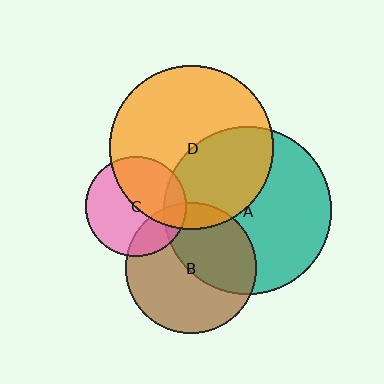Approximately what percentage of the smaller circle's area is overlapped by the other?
Approximately 10%.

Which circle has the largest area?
Circle A (teal).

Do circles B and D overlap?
Yes.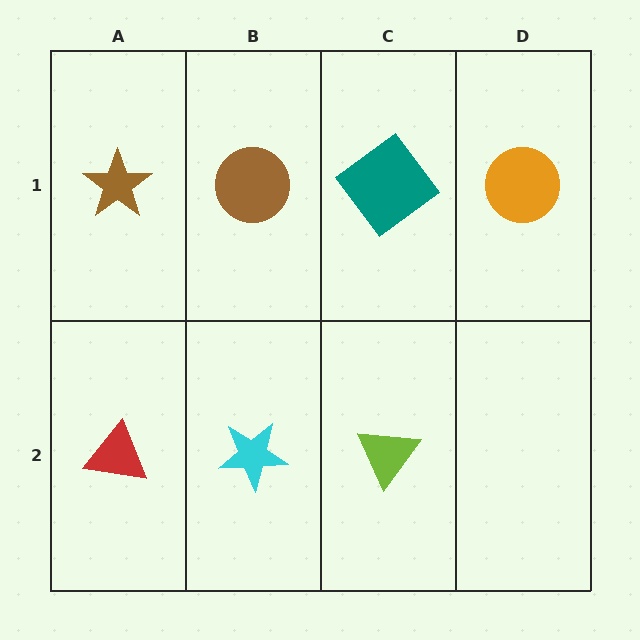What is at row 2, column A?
A red triangle.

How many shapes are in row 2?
3 shapes.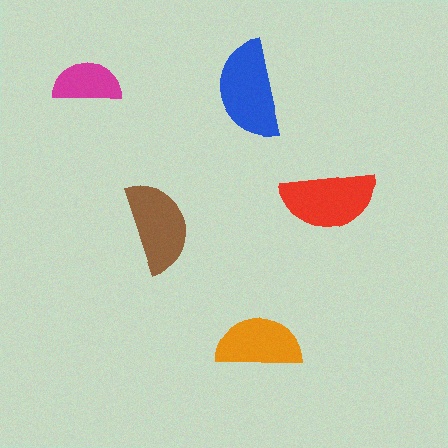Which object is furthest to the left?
The magenta semicircle is leftmost.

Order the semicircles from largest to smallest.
the blue one, the red one, the brown one, the orange one, the magenta one.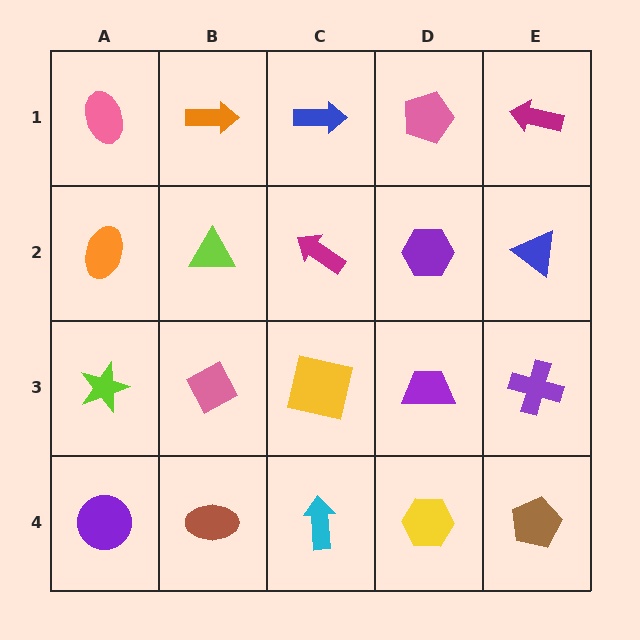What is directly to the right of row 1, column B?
A blue arrow.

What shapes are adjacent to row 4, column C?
A yellow square (row 3, column C), a brown ellipse (row 4, column B), a yellow hexagon (row 4, column D).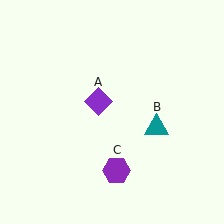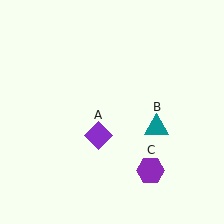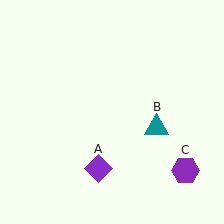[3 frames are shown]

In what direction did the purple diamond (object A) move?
The purple diamond (object A) moved down.